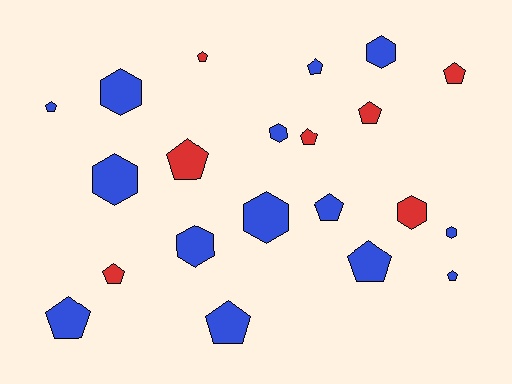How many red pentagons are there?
There are 6 red pentagons.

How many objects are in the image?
There are 21 objects.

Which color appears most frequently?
Blue, with 14 objects.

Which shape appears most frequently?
Pentagon, with 13 objects.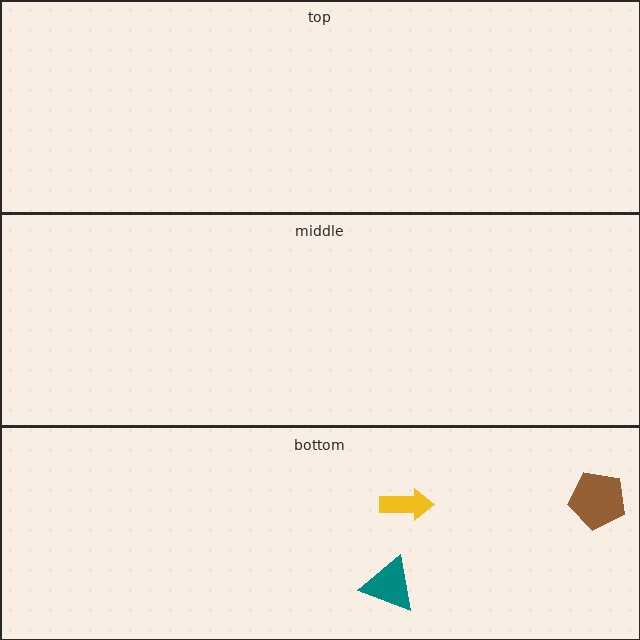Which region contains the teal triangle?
The bottom region.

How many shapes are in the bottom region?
3.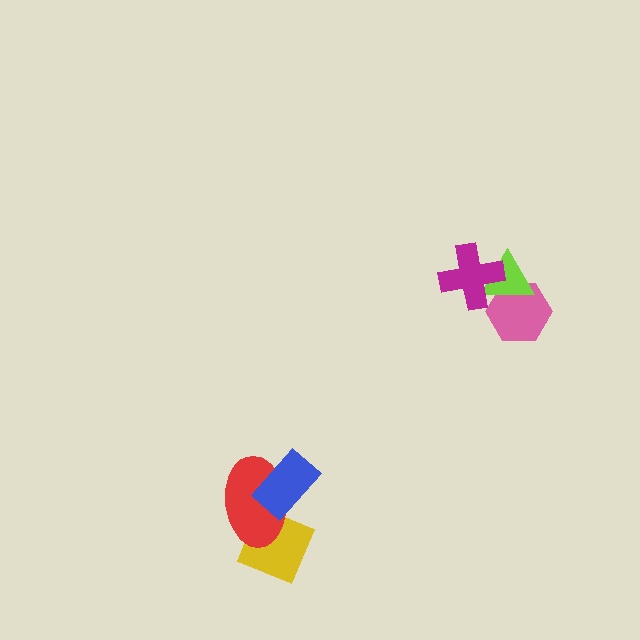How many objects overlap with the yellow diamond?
2 objects overlap with the yellow diamond.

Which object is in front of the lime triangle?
The magenta cross is in front of the lime triangle.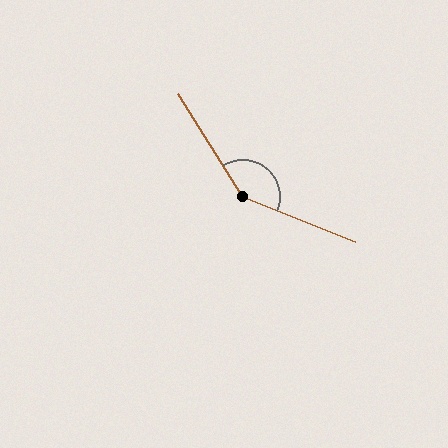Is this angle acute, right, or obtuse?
It is obtuse.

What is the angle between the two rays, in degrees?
Approximately 144 degrees.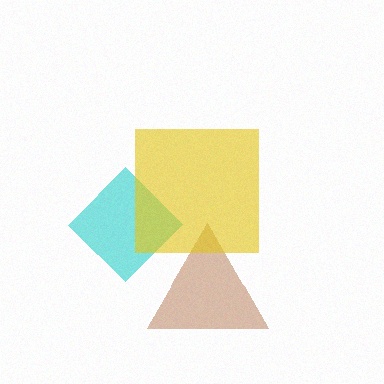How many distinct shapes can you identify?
There are 3 distinct shapes: a brown triangle, a cyan diamond, a yellow square.